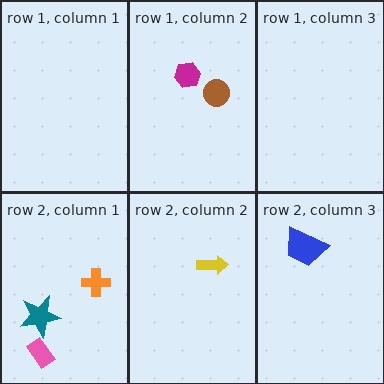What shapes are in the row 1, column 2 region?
The magenta hexagon, the brown circle.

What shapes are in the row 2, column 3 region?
The blue trapezoid.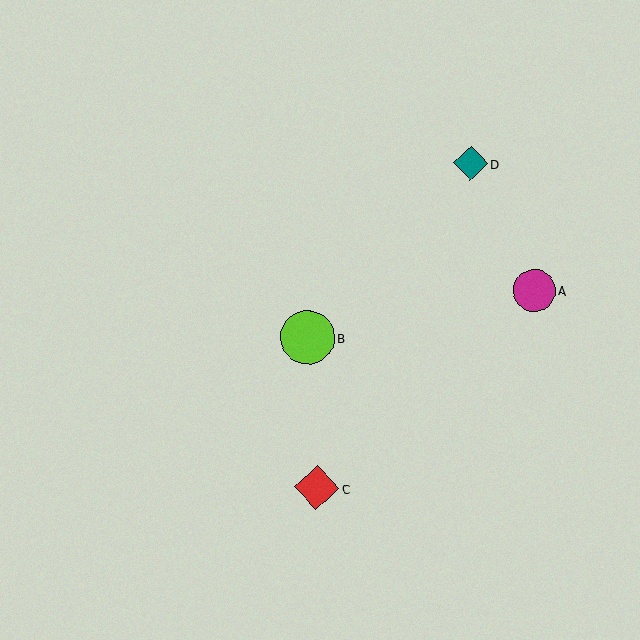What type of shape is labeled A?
Shape A is a magenta circle.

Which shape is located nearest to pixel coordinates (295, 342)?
The lime circle (labeled B) at (307, 337) is nearest to that location.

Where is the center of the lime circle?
The center of the lime circle is at (307, 337).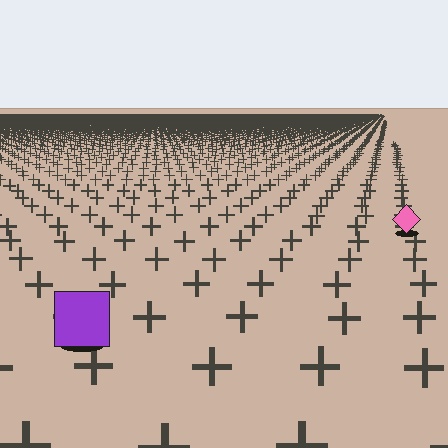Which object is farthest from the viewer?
The pink diamond is farthest from the viewer. It appears smaller and the ground texture around it is denser.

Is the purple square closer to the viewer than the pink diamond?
Yes. The purple square is closer — you can tell from the texture gradient: the ground texture is coarser near it.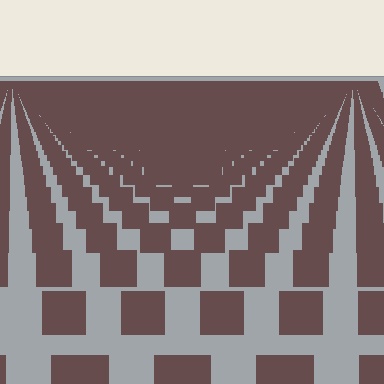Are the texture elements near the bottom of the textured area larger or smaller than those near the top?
Larger. Near the bottom, elements are closer to the viewer and appear at a bigger on-screen size.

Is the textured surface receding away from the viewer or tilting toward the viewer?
The surface is receding away from the viewer. Texture elements get smaller and denser toward the top.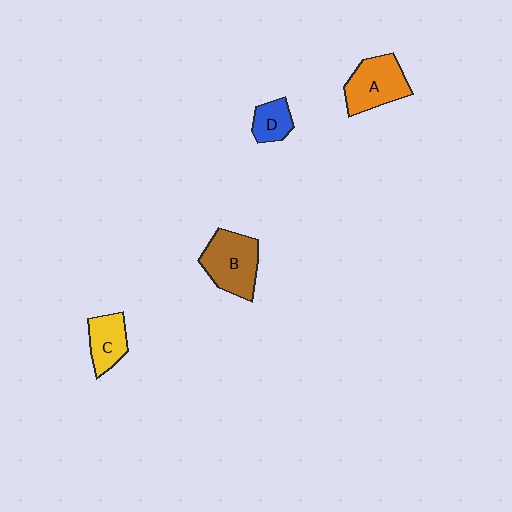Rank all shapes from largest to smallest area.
From largest to smallest: B (brown), A (orange), C (yellow), D (blue).